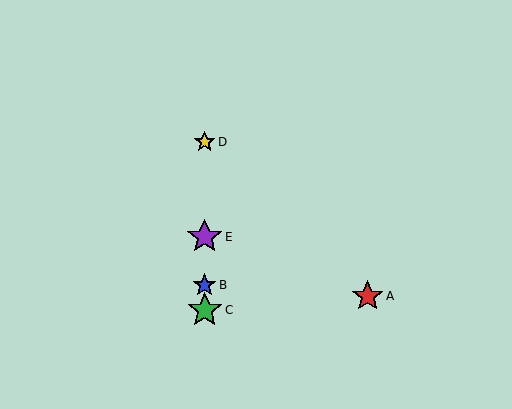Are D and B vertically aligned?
Yes, both are at x≈205.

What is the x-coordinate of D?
Object D is at x≈205.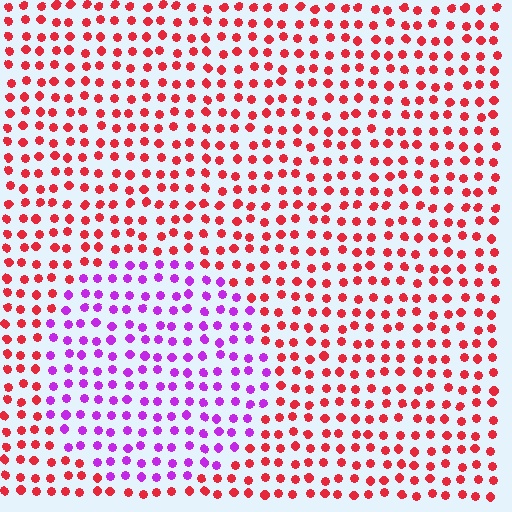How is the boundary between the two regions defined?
The boundary is defined purely by a slight shift in hue (about 65 degrees). Spacing, size, and orientation are identical on both sides.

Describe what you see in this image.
The image is filled with small red elements in a uniform arrangement. A circle-shaped region is visible where the elements are tinted to a slightly different hue, forming a subtle color boundary.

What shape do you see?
I see a circle.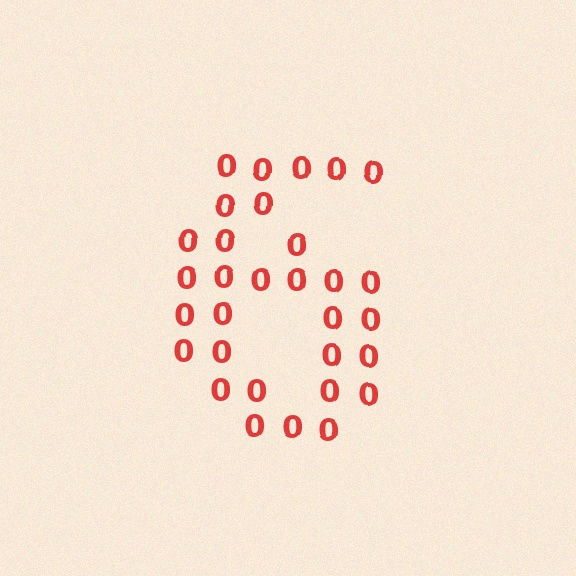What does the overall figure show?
The overall figure shows the digit 6.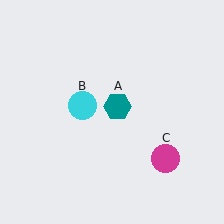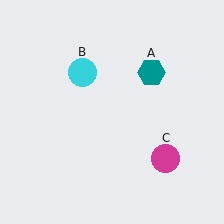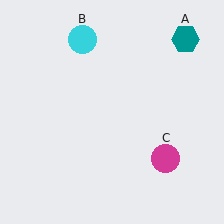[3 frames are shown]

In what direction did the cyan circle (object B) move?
The cyan circle (object B) moved up.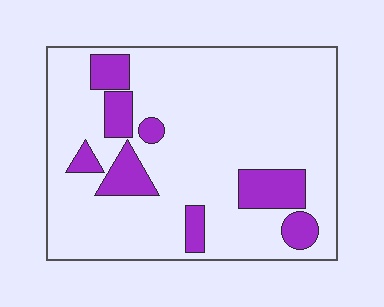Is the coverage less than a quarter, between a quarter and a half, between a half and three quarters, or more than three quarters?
Less than a quarter.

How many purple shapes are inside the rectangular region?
8.